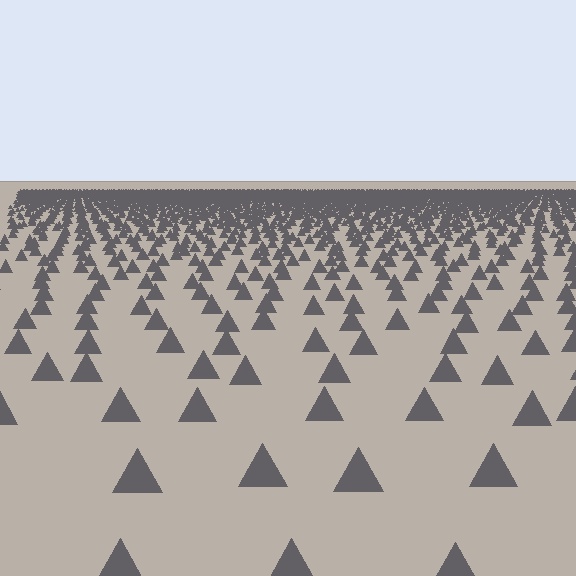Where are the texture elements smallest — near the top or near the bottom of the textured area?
Near the top.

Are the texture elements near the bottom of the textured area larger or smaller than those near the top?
Larger. Near the bottom, elements are closer to the viewer and appear at a bigger on-screen size.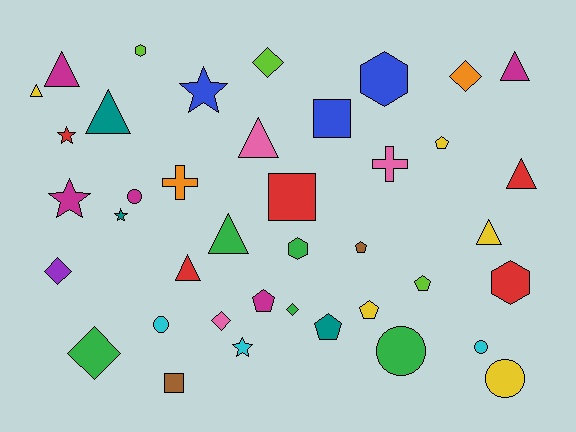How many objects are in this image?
There are 40 objects.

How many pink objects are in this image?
There are 3 pink objects.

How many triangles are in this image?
There are 9 triangles.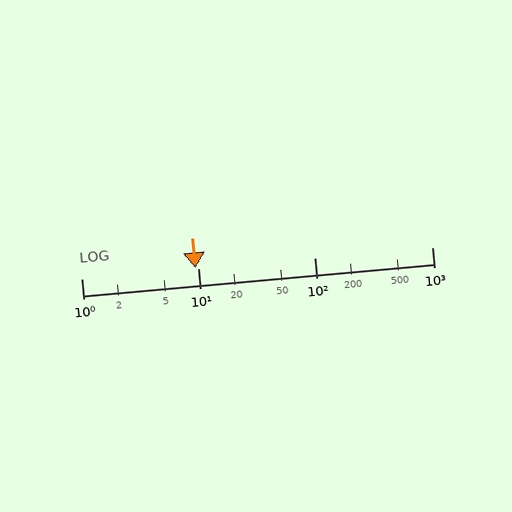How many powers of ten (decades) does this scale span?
The scale spans 3 decades, from 1 to 1000.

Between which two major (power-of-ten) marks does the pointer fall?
The pointer is between 1 and 10.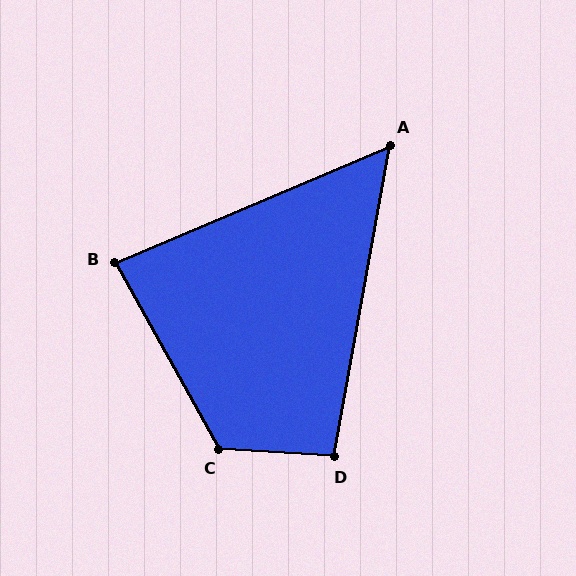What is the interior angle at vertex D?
Approximately 96 degrees (obtuse).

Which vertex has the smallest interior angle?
A, at approximately 57 degrees.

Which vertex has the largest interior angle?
C, at approximately 123 degrees.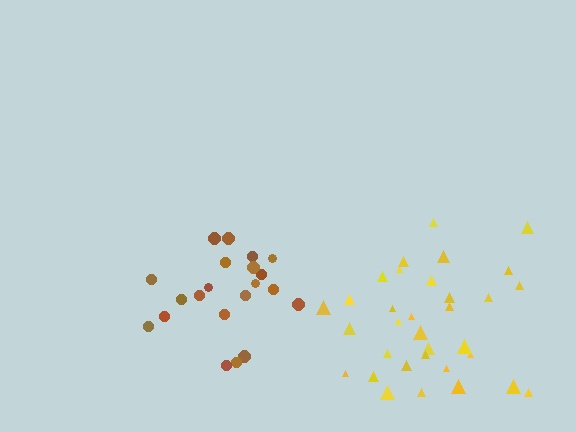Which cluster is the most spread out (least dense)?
Brown.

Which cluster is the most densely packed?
Yellow.